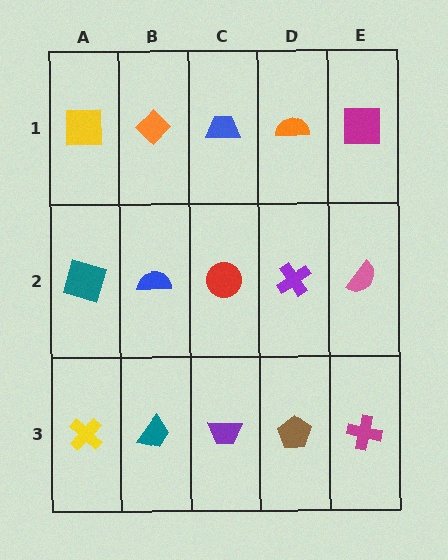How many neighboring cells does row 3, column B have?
3.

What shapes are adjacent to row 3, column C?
A red circle (row 2, column C), a teal trapezoid (row 3, column B), a brown pentagon (row 3, column D).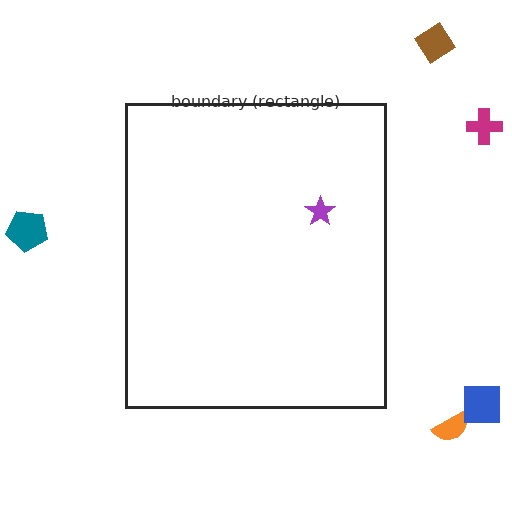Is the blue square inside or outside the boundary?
Outside.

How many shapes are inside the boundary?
1 inside, 5 outside.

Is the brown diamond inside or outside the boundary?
Outside.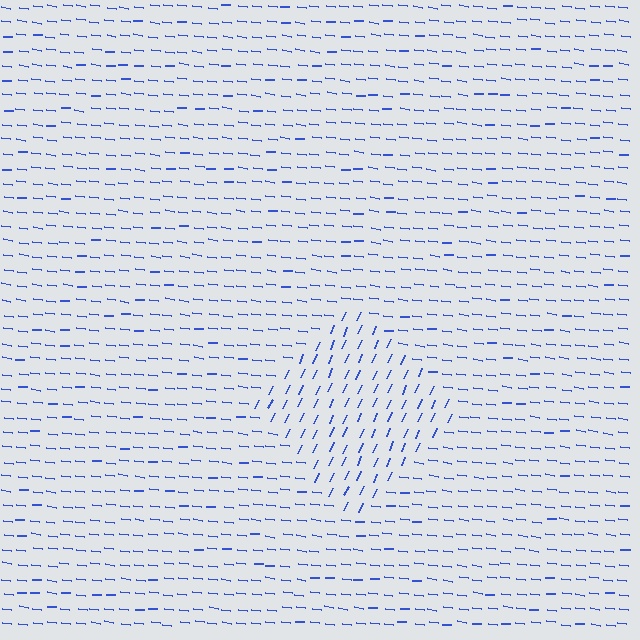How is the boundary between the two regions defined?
The boundary is defined purely by a change in line orientation (approximately 72 degrees difference). All lines are the same color and thickness.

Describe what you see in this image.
The image is filled with small blue line segments. A diamond region in the image has lines oriented differently from the surrounding lines, creating a visible texture boundary.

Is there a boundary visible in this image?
Yes, there is a texture boundary formed by a change in line orientation.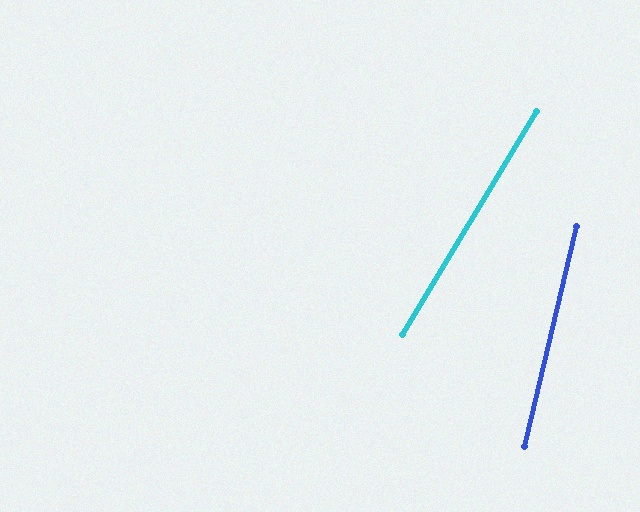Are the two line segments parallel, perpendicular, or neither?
Neither parallel nor perpendicular — they differ by about 18°.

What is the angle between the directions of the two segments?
Approximately 18 degrees.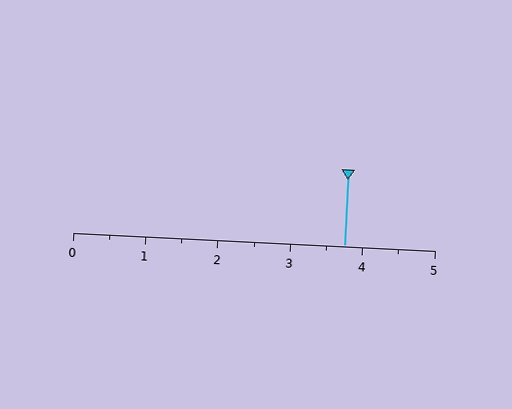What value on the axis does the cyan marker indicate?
The marker indicates approximately 3.8.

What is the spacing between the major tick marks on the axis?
The major ticks are spaced 1 apart.